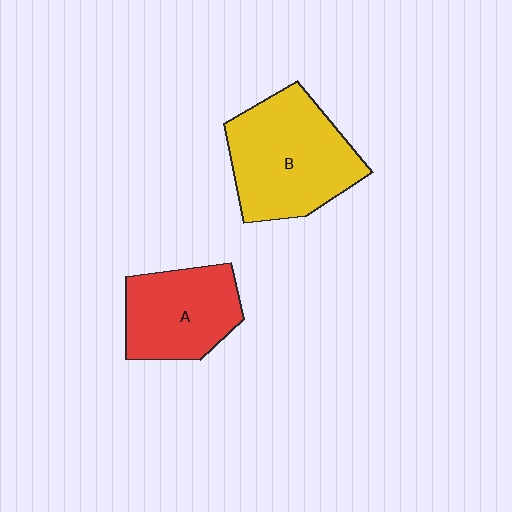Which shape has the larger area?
Shape B (yellow).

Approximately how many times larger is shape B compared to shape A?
Approximately 1.4 times.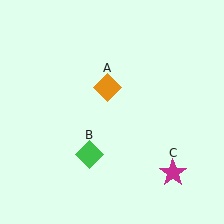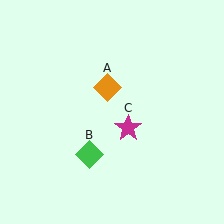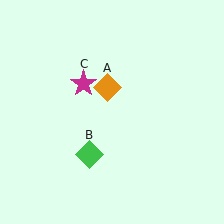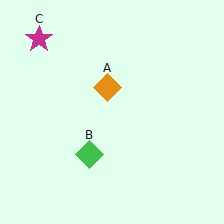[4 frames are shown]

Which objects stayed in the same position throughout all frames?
Orange diamond (object A) and green diamond (object B) remained stationary.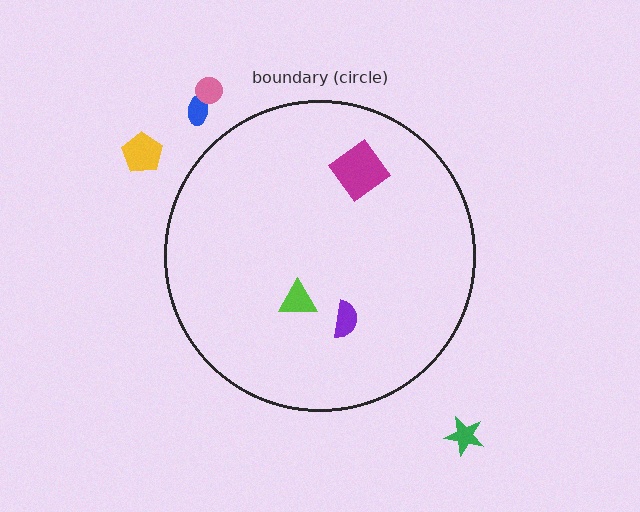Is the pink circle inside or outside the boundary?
Outside.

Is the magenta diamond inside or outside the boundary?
Inside.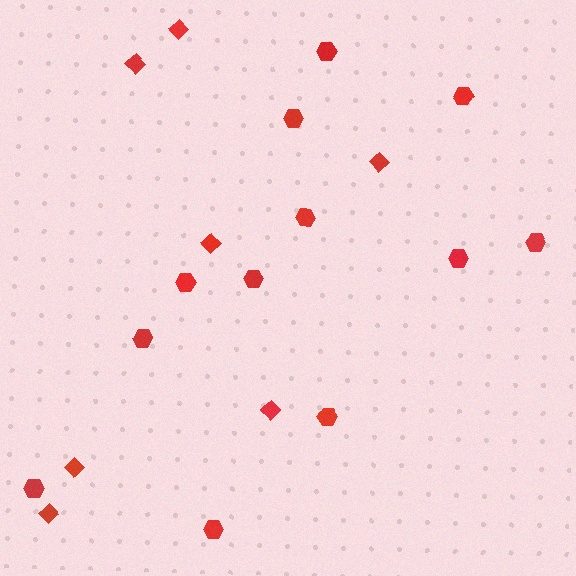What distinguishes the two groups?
There are 2 groups: one group of hexagons (12) and one group of diamonds (7).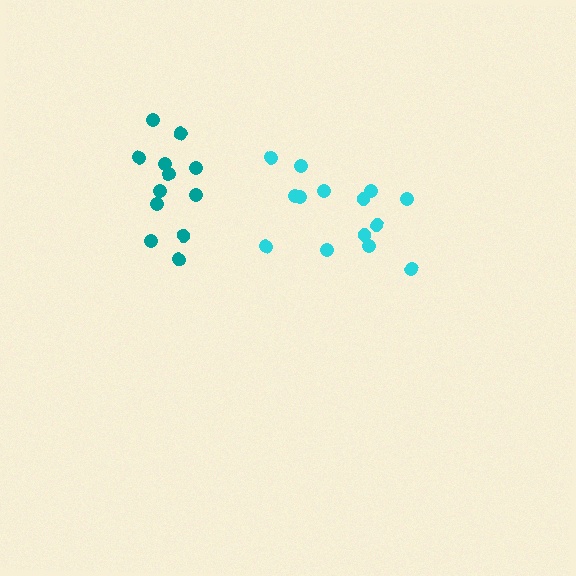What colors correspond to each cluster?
The clusters are colored: teal, cyan.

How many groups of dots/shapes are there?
There are 2 groups.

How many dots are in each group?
Group 1: 12 dots, Group 2: 14 dots (26 total).